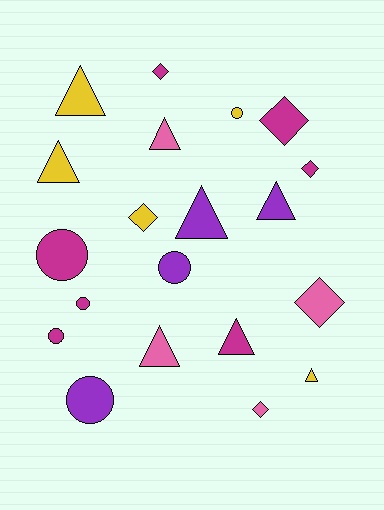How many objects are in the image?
There are 20 objects.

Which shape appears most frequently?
Triangle, with 8 objects.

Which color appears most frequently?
Magenta, with 7 objects.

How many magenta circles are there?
There are 3 magenta circles.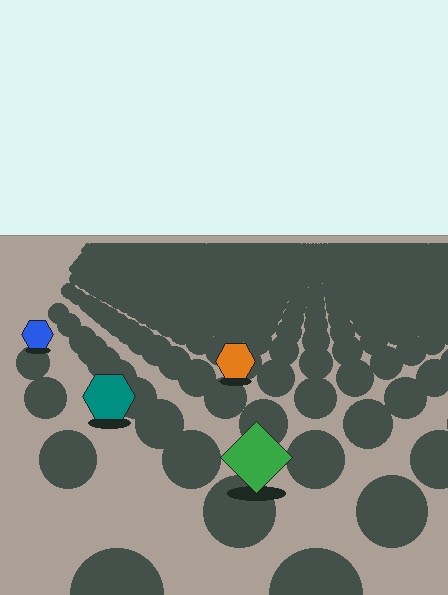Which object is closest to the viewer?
The green diamond is closest. The texture marks near it are larger and more spread out.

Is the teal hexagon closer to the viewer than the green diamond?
No. The green diamond is closer — you can tell from the texture gradient: the ground texture is coarser near it.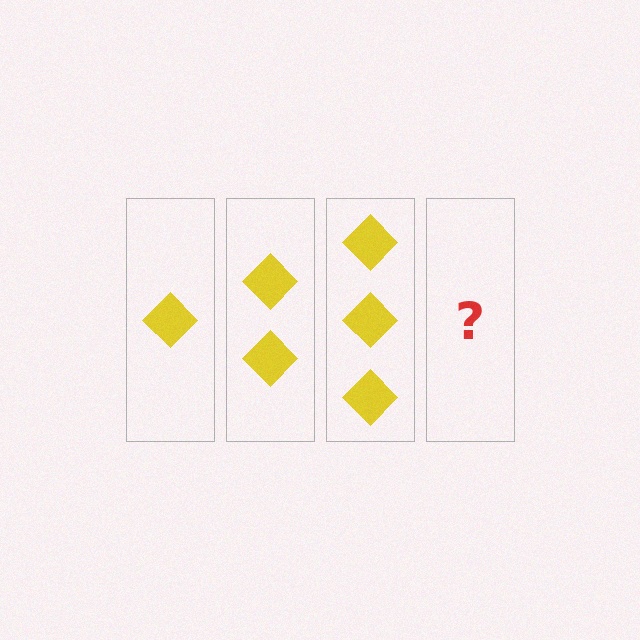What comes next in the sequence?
The next element should be 4 diamonds.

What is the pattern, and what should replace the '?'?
The pattern is that each step adds one more diamond. The '?' should be 4 diamonds.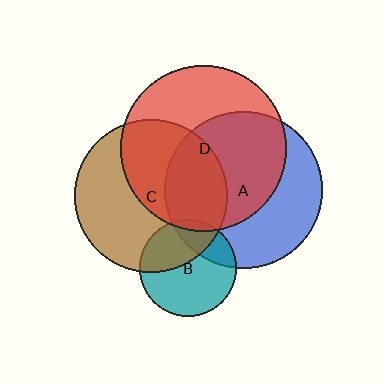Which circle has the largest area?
Circle D (red).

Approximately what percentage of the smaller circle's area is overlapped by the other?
Approximately 30%.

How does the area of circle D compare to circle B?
Approximately 3.0 times.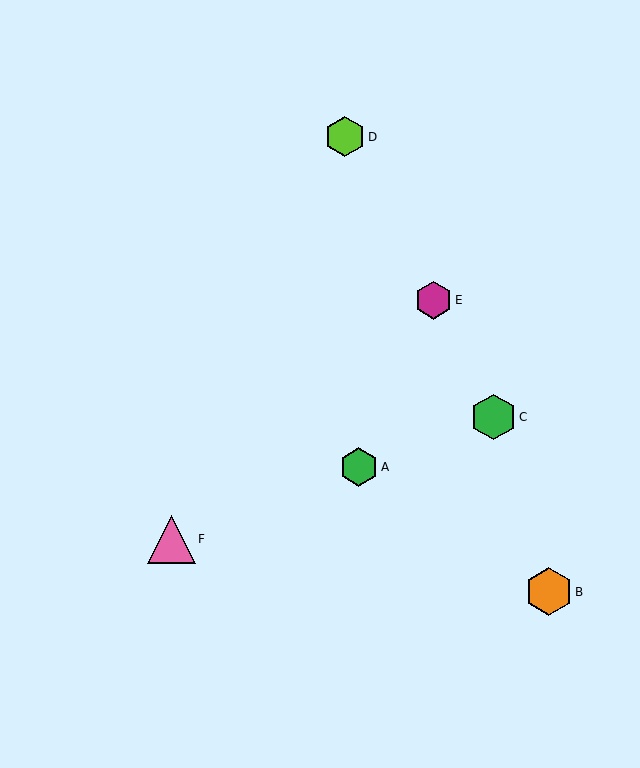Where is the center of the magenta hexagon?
The center of the magenta hexagon is at (433, 300).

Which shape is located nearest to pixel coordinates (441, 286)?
The magenta hexagon (labeled E) at (433, 300) is nearest to that location.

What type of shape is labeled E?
Shape E is a magenta hexagon.